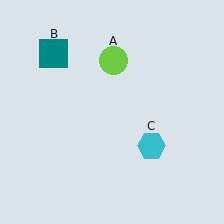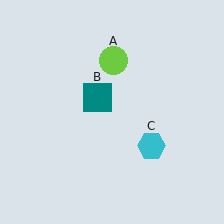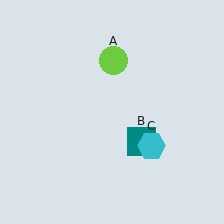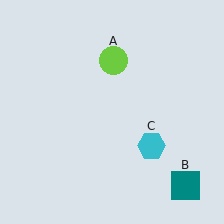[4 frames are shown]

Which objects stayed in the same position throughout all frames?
Lime circle (object A) and cyan hexagon (object C) remained stationary.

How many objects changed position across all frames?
1 object changed position: teal square (object B).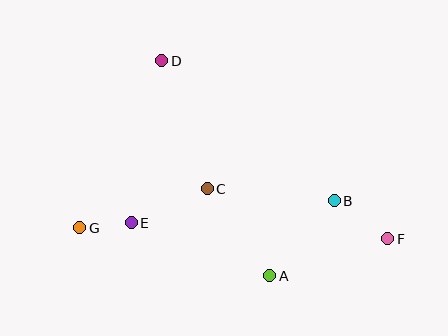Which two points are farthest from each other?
Points F and G are farthest from each other.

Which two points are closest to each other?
Points E and G are closest to each other.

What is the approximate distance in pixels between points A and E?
The distance between A and E is approximately 149 pixels.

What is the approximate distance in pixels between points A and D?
The distance between A and D is approximately 241 pixels.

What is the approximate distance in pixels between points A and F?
The distance between A and F is approximately 124 pixels.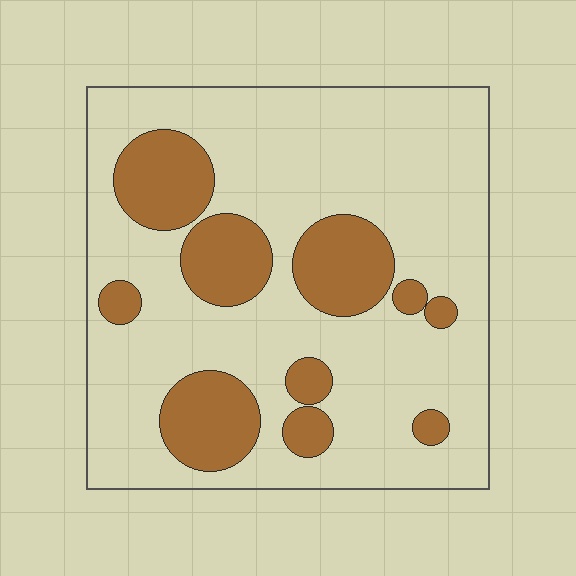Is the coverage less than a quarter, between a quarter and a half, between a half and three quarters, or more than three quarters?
Less than a quarter.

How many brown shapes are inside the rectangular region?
10.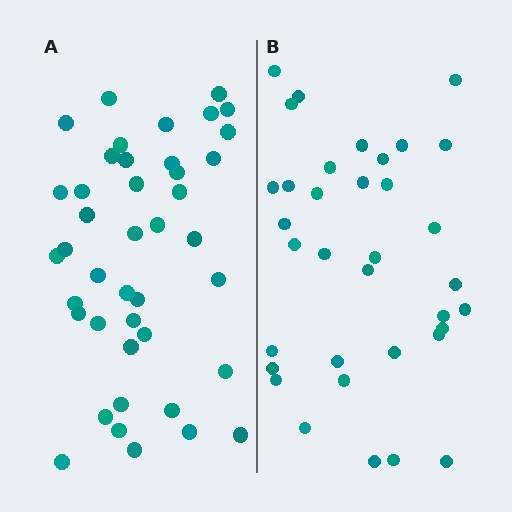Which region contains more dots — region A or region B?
Region A (the left region) has more dots.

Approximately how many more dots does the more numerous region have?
Region A has roughly 8 or so more dots than region B.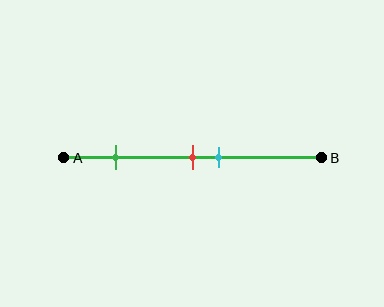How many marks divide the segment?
There are 3 marks dividing the segment.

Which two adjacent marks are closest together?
The red and cyan marks are the closest adjacent pair.